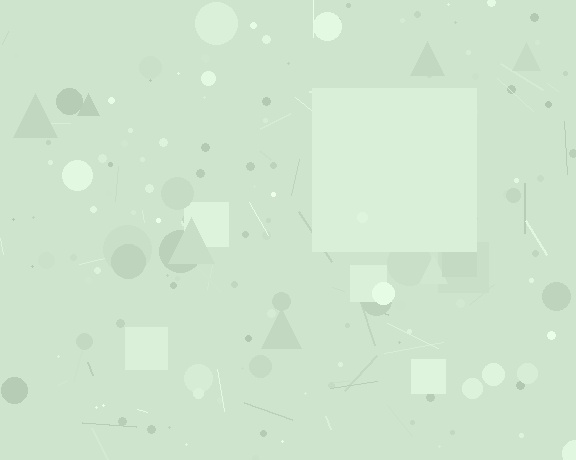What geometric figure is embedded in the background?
A square is embedded in the background.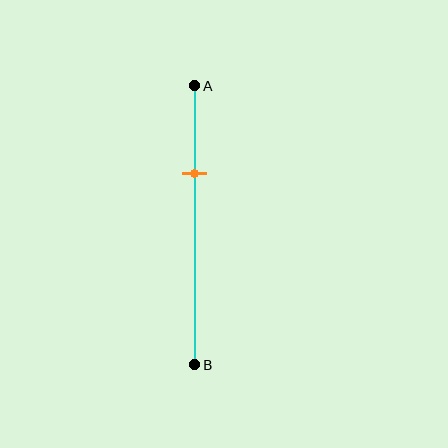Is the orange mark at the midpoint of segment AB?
No, the mark is at about 30% from A, not at the 50% midpoint.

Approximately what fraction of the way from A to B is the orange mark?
The orange mark is approximately 30% of the way from A to B.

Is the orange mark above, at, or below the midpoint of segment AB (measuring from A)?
The orange mark is above the midpoint of segment AB.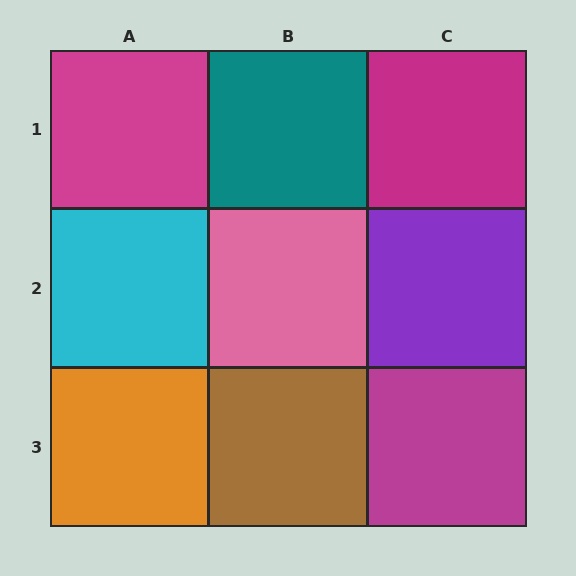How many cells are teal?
1 cell is teal.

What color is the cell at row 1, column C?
Magenta.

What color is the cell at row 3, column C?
Magenta.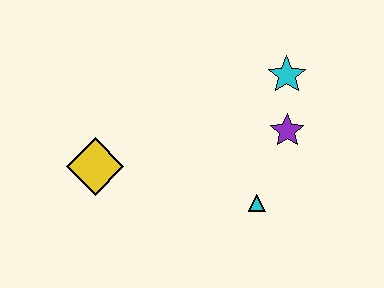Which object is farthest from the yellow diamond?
The cyan star is farthest from the yellow diamond.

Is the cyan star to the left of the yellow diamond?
No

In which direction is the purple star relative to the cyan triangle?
The purple star is above the cyan triangle.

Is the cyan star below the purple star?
No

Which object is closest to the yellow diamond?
The cyan triangle is closest to the yellow diamond.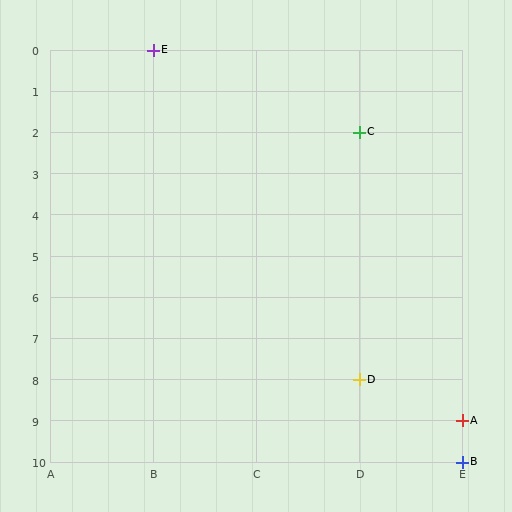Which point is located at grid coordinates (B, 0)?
Point E is at (B, 0).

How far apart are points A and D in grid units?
Points A and D are 1 column and 1 row apart (about 1.4 grid units diagonally).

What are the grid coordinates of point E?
Point E is at grid coordinates (B, 0).